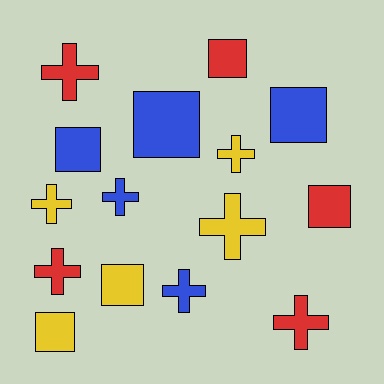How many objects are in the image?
There are 15 objects.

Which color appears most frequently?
Yellow, with 5 objects.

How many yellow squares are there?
There are 2 yellow squares.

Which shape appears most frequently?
Cross, with 8 objects.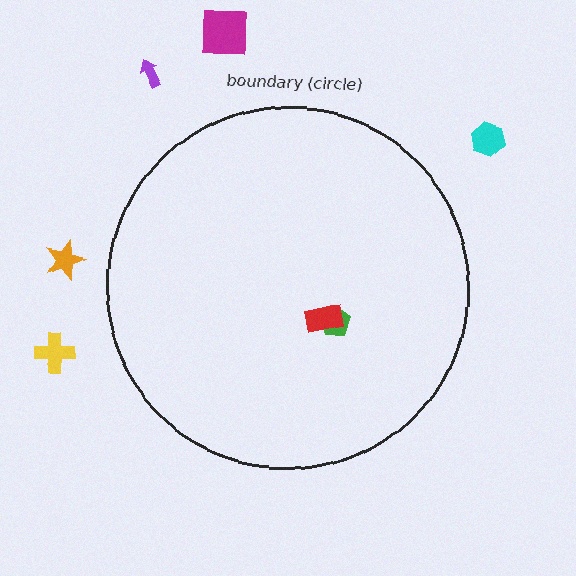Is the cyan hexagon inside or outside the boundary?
Outside.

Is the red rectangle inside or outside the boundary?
Inside.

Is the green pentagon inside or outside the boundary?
Inside.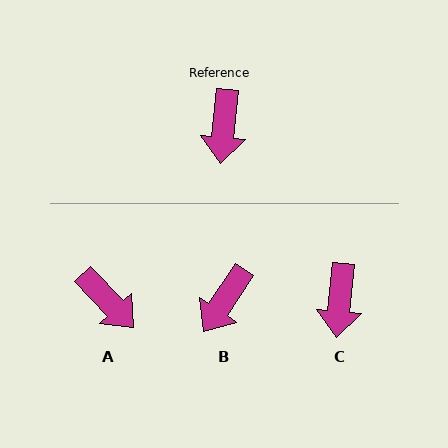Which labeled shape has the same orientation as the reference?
C.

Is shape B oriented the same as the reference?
No, it is off by about 28 degrees.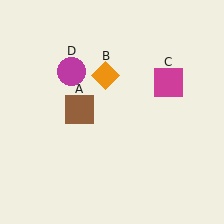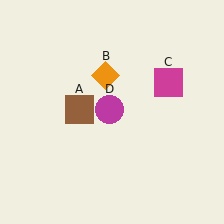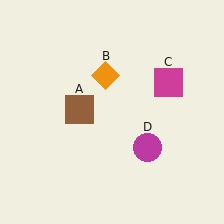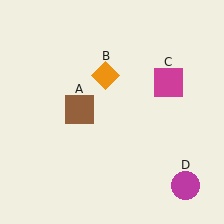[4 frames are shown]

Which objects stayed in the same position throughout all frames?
Brown square (object A) and orange diamond (object B) and magenta square (object C) remained stationary.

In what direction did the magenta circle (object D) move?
The magenta circle (object D) moved down and to the right.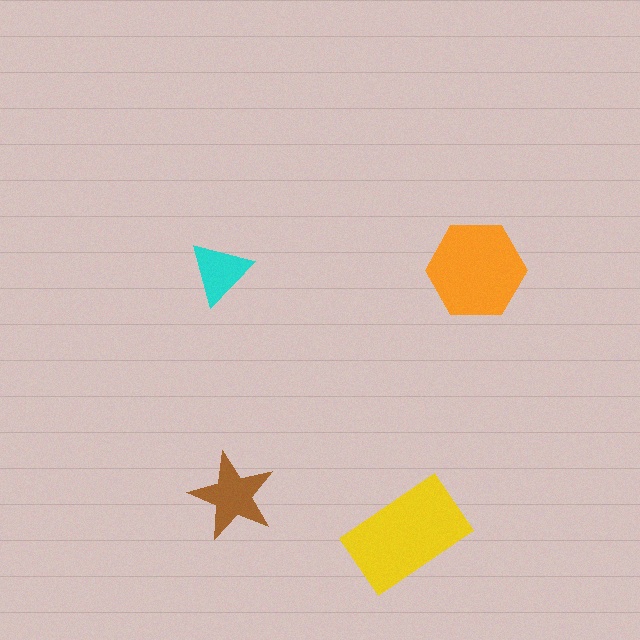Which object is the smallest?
The cyan triangle.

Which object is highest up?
The orange hexagon is topmost.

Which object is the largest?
The yellow rectangle.